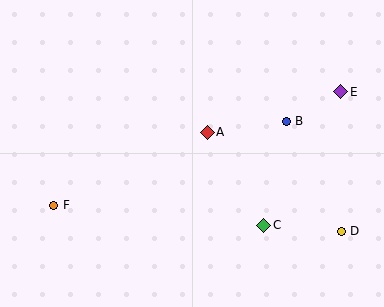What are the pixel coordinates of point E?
Point E is at (341, 92).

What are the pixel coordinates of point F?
Point F is at (54, 205).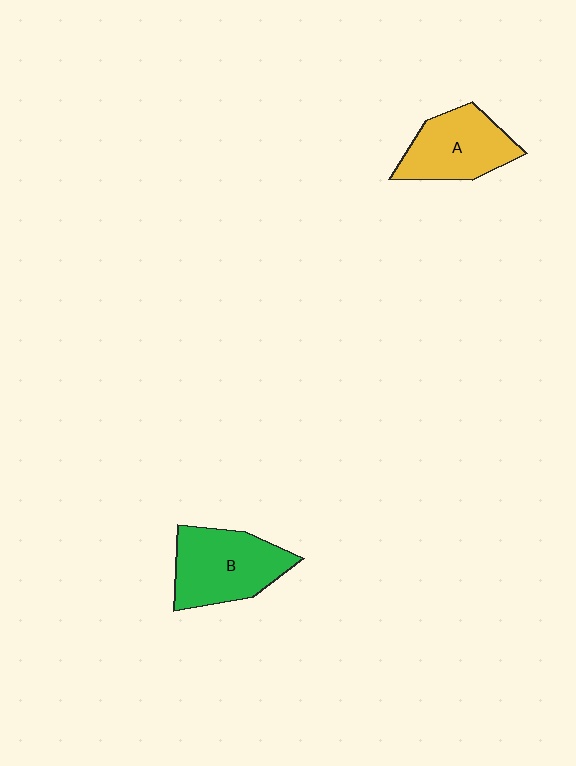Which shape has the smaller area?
Shape A (yellow).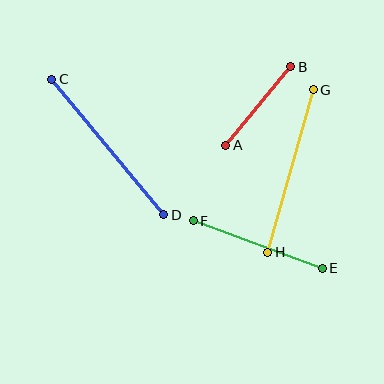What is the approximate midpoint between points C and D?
The midpoint is at approximately (108, 147) pixels.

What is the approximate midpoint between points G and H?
The midpoint is at approximately (290, 171) pixels.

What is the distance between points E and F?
The distance is approximately 137 pixels.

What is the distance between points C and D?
The distance is approximately 176 pixels.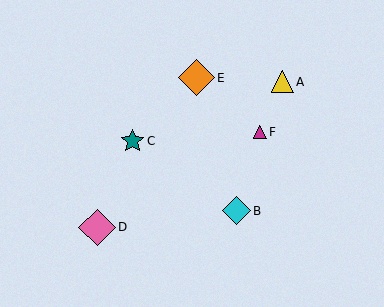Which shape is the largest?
The pink diamond (labeled D) is the largest.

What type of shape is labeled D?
Shape D is a pink diamond.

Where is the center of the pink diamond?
The center of the pink diamond is at (97, 227).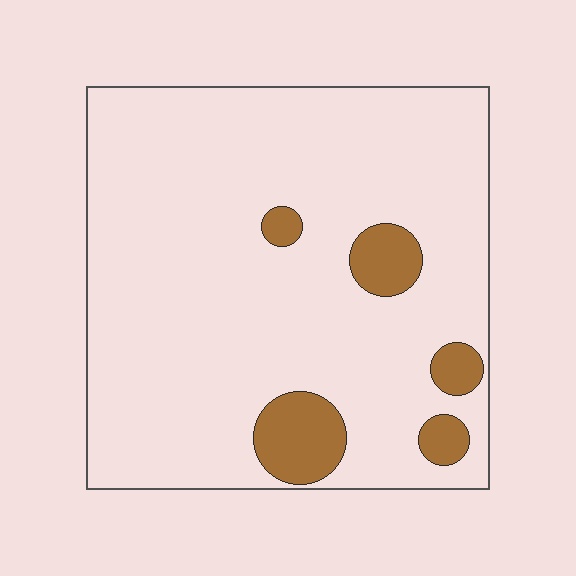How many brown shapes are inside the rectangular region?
5.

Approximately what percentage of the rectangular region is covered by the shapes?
Approximately 10%.